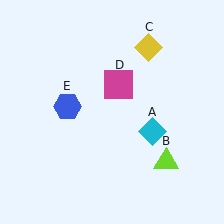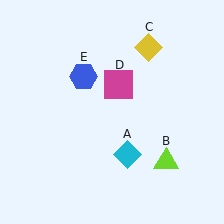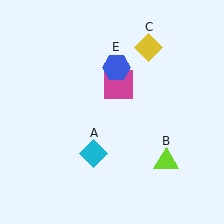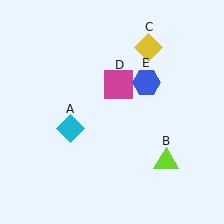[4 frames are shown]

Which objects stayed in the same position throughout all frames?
Lime triangle (object B) and yellow diamond (object C) and magenta square (object D) remained stationary.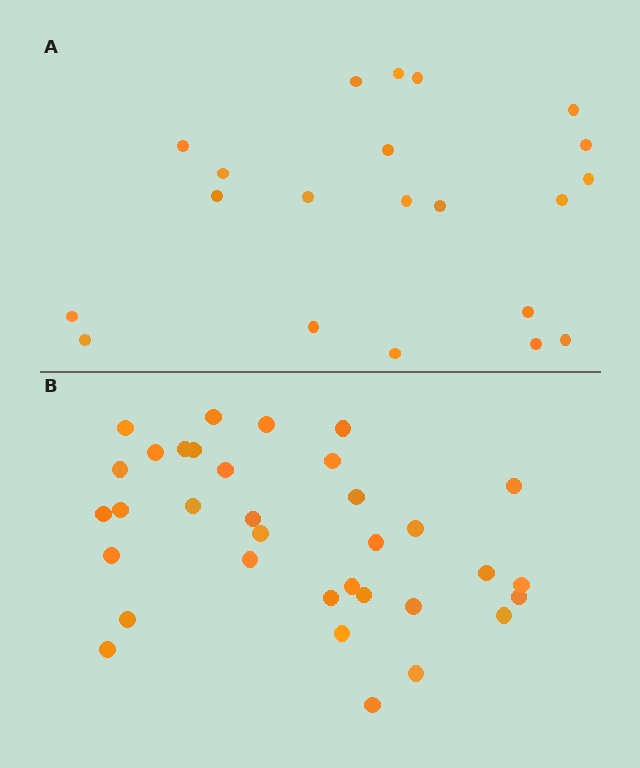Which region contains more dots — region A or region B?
Region B (the bottom region) has more dots.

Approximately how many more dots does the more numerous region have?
Region B has approximately 15 more dots than region A.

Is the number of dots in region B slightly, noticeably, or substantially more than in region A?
Region B has substantially more. The ratio is roughly 1.6 to 1.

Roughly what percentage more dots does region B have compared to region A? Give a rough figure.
About 60% more.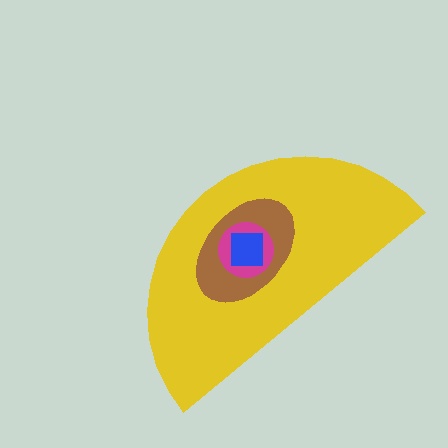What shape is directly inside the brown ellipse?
The magenta circle.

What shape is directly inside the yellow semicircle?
The brown ellipse.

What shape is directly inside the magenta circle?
The blue square.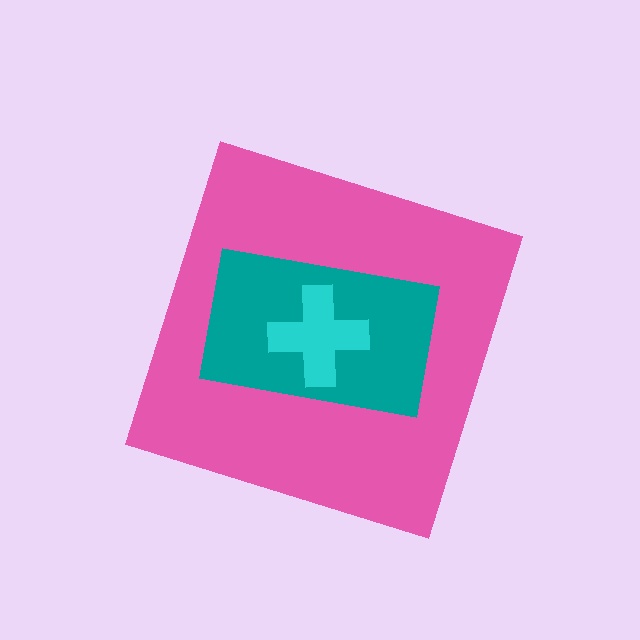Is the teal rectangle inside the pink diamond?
Yes.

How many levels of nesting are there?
3.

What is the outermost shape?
The pink diamond.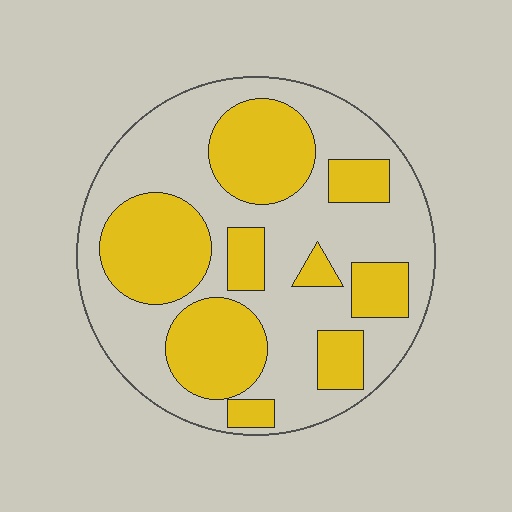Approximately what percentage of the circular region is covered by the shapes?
Approximately 40%.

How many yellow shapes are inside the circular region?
9.